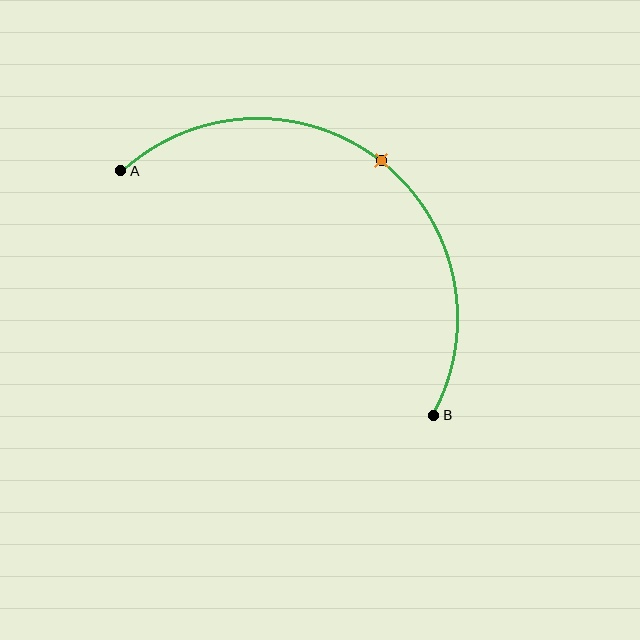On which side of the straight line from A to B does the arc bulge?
The arc bulges above and to the right of the straight line connecting A and B.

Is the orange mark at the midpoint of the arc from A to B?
Yes. The orange mark lies on the arc at equal arc-length from both A and B — it is the arc midpoint.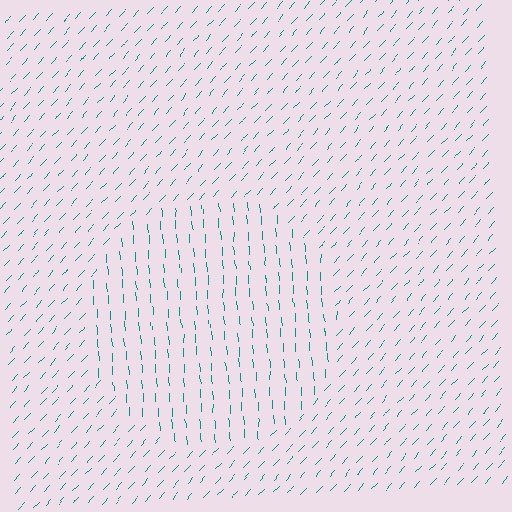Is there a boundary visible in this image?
Yes, there is a texture boundary formed by a change in line orientation.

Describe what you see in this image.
The image is filled with small teal line segments. A circle region in the image has lines oriented differently from the surrounding lines, creating a visible texture boundary.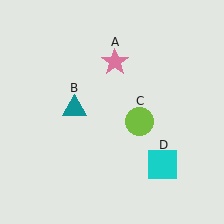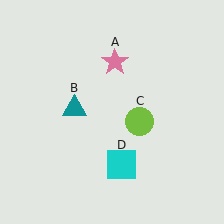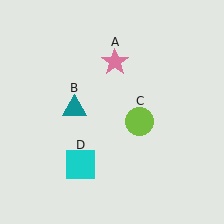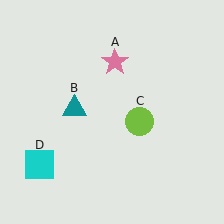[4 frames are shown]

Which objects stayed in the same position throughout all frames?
Pink star (object A) and teal triangle (object B) and lime circle (object C) remained stationary.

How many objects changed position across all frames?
1 object changed position: cyan square (object D).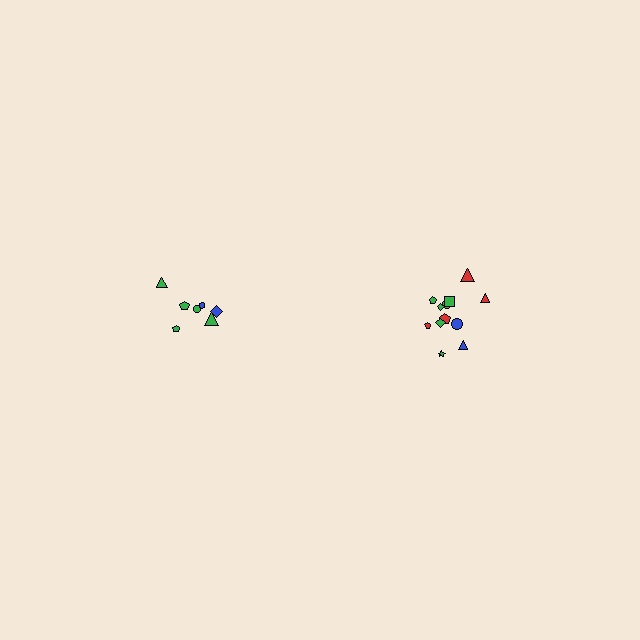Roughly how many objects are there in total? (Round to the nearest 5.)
Roughly 20 objects in total.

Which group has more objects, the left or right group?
The right group.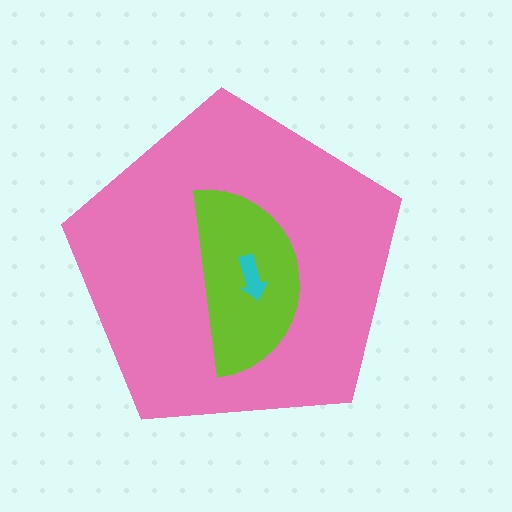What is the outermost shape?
The pink pentagon.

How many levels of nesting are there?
3.